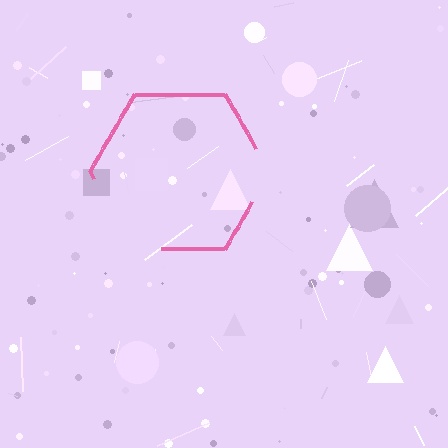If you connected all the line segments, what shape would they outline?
They would outline a hexagon.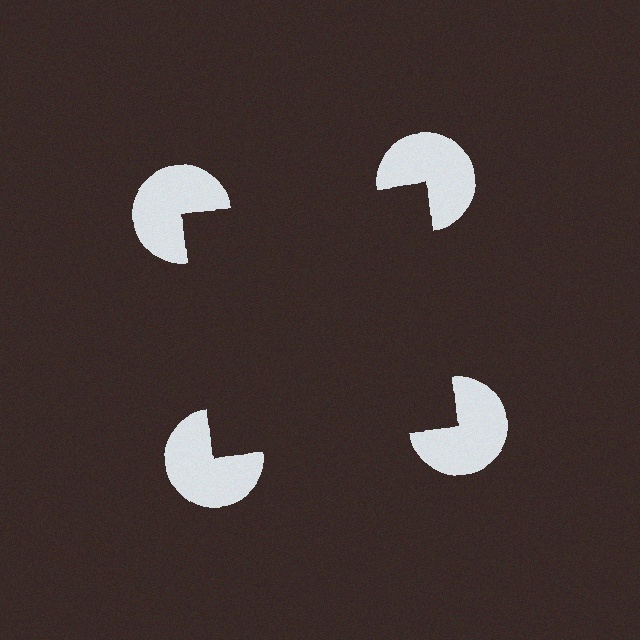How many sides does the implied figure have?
4 sides.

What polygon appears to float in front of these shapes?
An illusory square — its edges are inferred from the aligned wedge cuts in the pac-man discs, not physically drawn.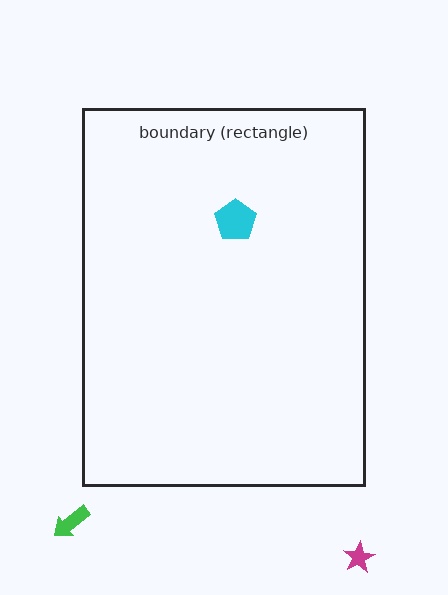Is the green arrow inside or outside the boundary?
Outside.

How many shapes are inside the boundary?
1 inside, 2 outside.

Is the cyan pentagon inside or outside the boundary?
Inside.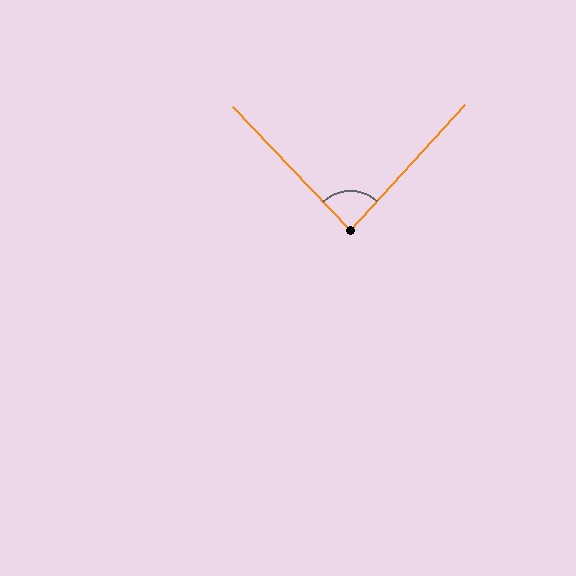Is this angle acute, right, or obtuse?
It is approximately a right angle.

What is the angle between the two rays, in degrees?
Approximately 86 degrees.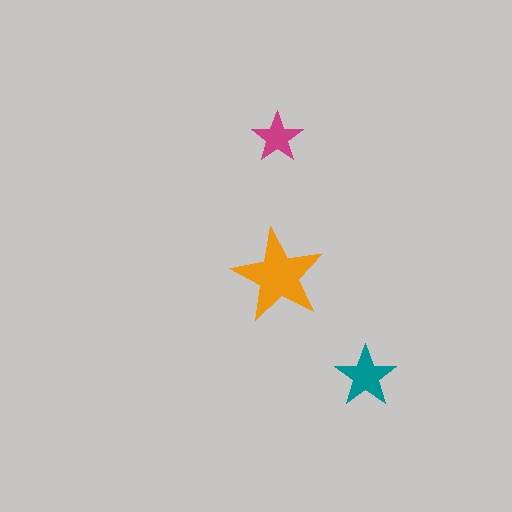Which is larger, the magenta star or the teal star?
The teal one.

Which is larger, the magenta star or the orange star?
The orange one.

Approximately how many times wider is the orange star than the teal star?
About 1.5 times wider.